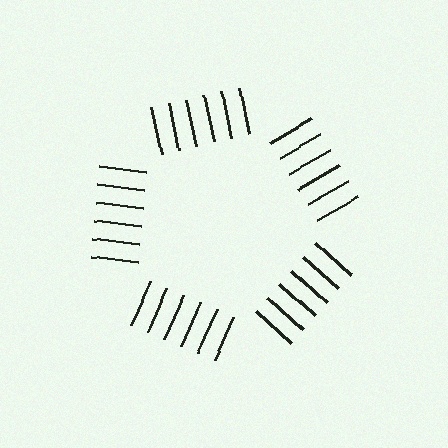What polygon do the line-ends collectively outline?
An illusory pentagon — the line segments terminate on its edges but no continuous stroke is drawn.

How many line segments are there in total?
30 — 6 along each of the 5 edges.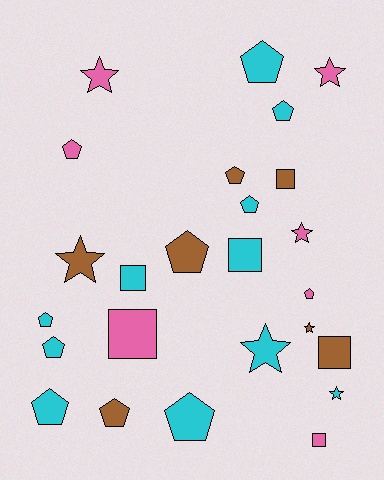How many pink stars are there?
There are 3 pink stars.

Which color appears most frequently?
Cyan, with 11 objects.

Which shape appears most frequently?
Pentagon, with 12 objects.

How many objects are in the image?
There are 25 objects.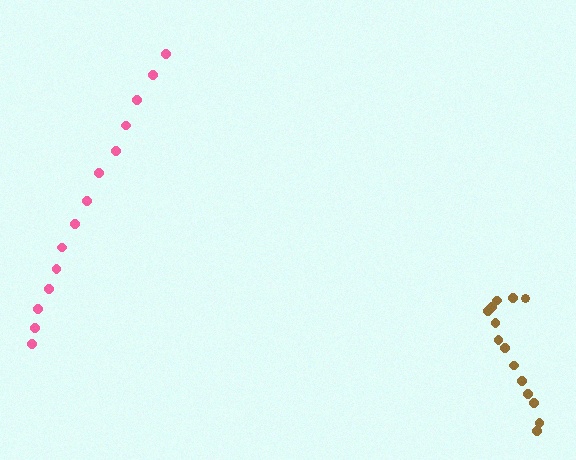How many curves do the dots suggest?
There are 2 distinct paths.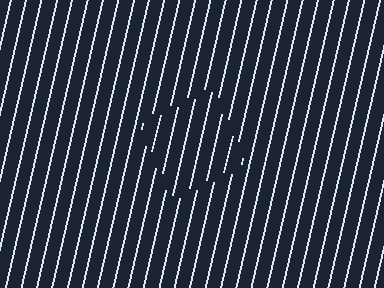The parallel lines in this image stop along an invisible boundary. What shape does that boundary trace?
An illusory square. The interior of the shape contains the same grating, shifted by half a period — the contour is defined by the phase discontinuity where line-ends from the inner and outer gratings abut.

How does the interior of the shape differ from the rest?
The interior of the shape contains the same grating, shifted by half a period — the contour is defined by the phase discontinuity where line-ends from the inner and outer gratings abut.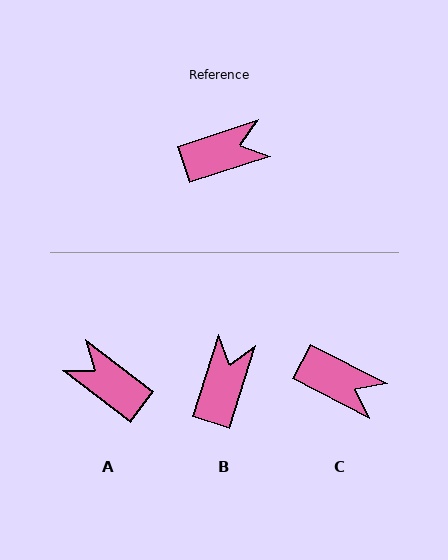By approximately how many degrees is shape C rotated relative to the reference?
Approximately 45 degrees clockwise.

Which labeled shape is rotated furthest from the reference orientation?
A, about 125 degrees away.